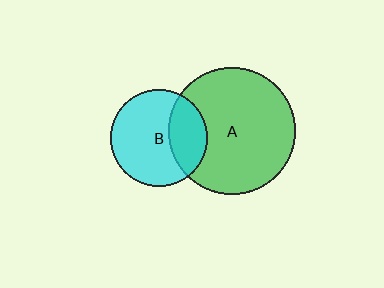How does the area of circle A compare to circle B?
Approximately 1.7 times.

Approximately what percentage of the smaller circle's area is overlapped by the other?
Approximately 30%.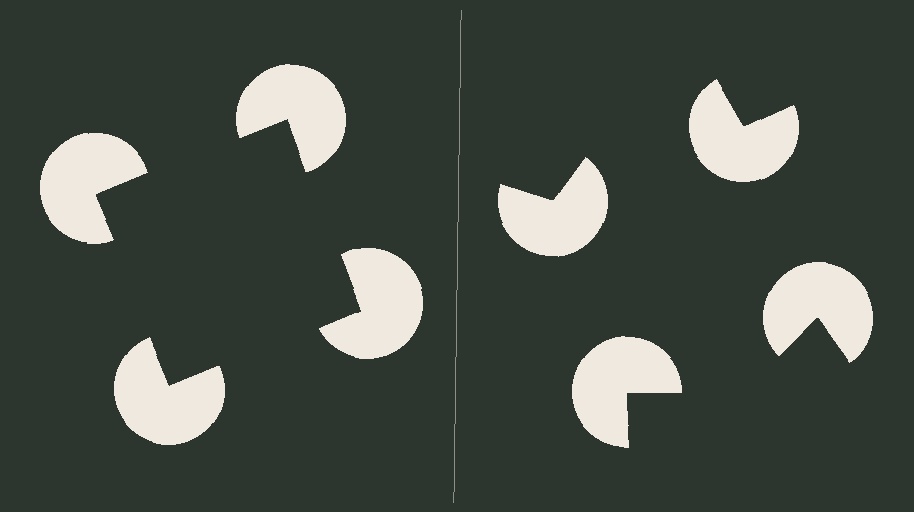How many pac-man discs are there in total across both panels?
8 — 4 on each side.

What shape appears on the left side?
An illusory square.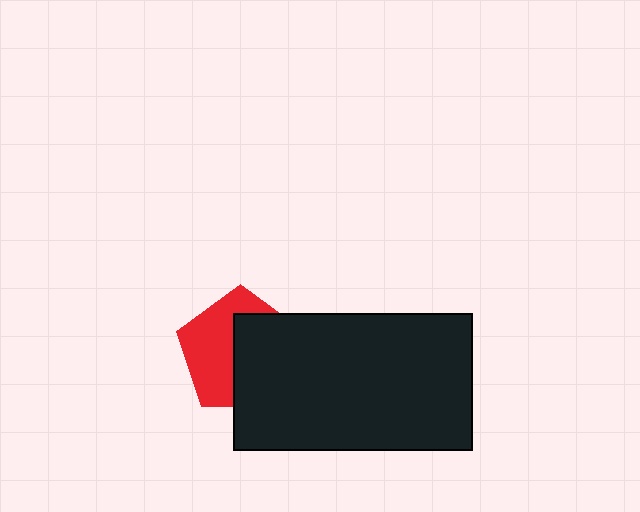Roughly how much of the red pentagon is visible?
About half of it is visible (roughly 49%).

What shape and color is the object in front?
The object in front is a black rectangle.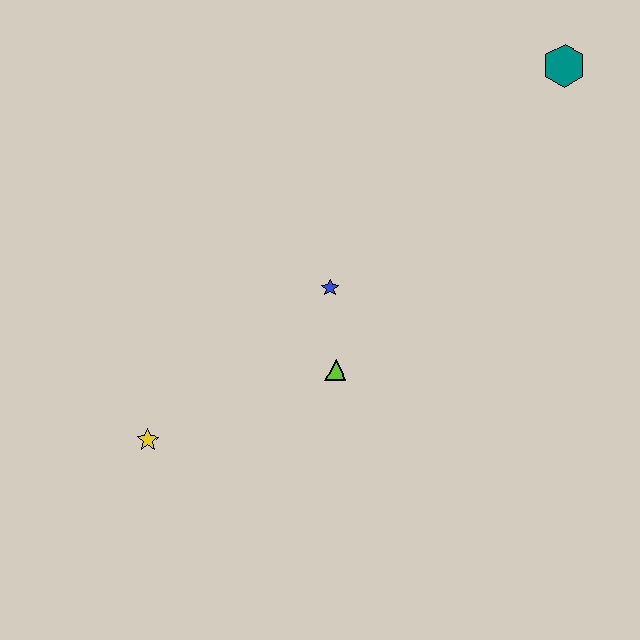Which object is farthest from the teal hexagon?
The yellow star is farthest from the teal hexagon.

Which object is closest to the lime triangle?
The blue star is closest to the lime triangle.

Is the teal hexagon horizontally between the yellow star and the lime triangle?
No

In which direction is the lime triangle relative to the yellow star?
The lime triangle is to the right of the yellow star.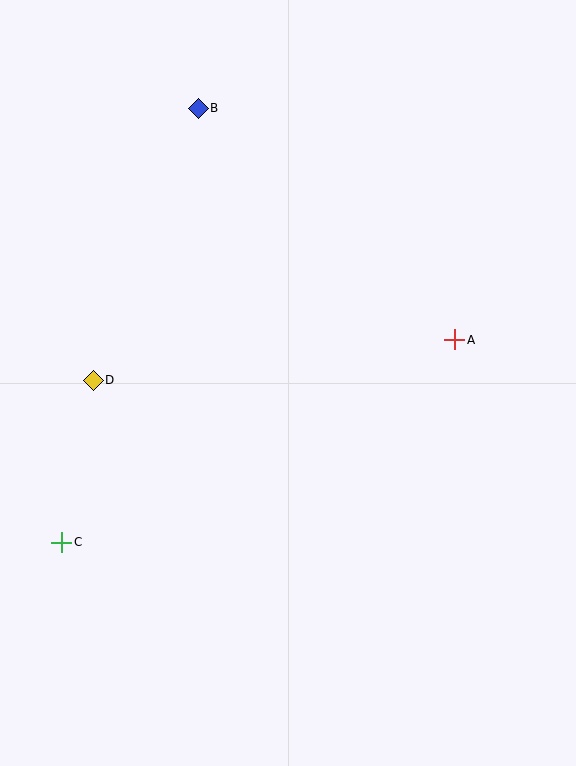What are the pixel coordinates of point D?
Point D is at (93, 380).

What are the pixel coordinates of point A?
Point A is at (455, 340).